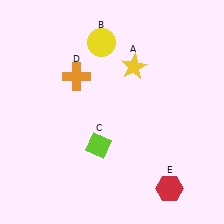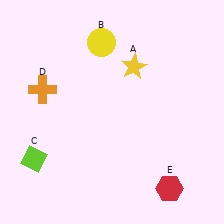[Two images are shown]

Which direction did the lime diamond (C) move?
The lime diamond (C) moved left.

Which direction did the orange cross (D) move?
The orange cross (D) moved left.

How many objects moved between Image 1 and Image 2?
2 objects moved between the two images.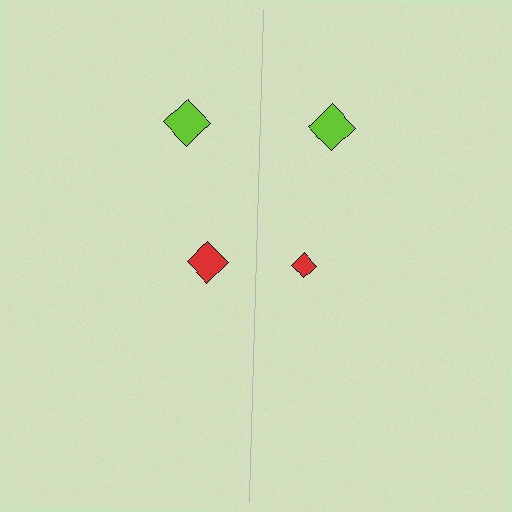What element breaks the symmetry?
The red diamond on the right side has a different size than its mirror counterpart.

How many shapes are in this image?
There are 4 shapes in this image.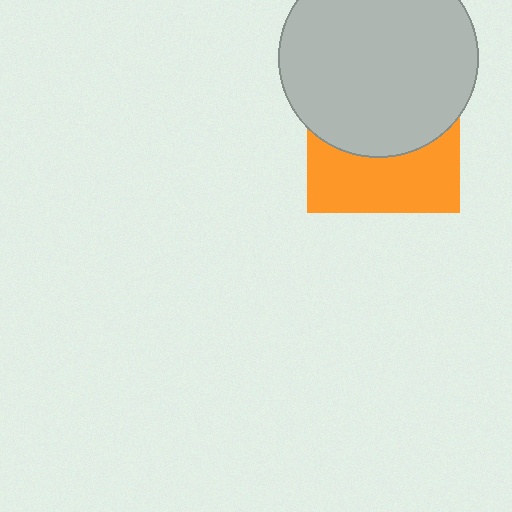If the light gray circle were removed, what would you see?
You would see the complete orange square.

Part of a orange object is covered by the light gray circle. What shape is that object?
It is a square.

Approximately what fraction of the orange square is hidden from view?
Roughly 56% of the orange square is hidden behind the light gray circle.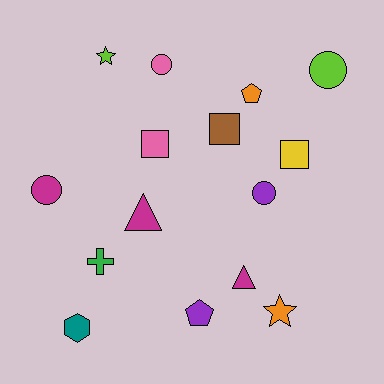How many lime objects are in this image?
There are 2 lime objects.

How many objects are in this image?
There are 15 objects.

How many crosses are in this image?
There is 1 cross.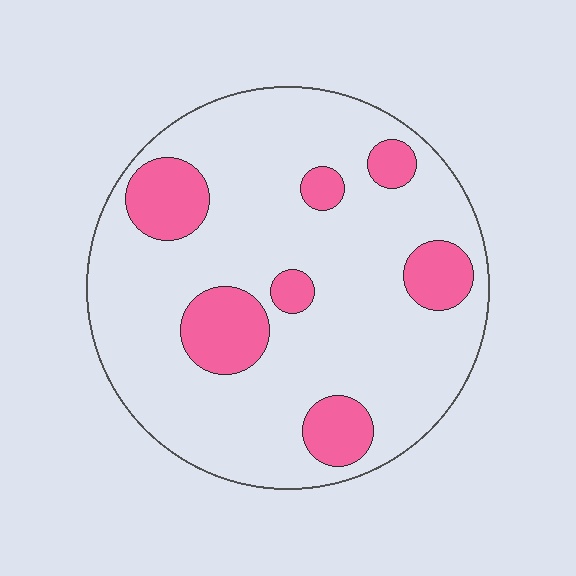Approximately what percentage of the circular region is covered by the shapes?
Approximately 20%.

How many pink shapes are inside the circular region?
7.